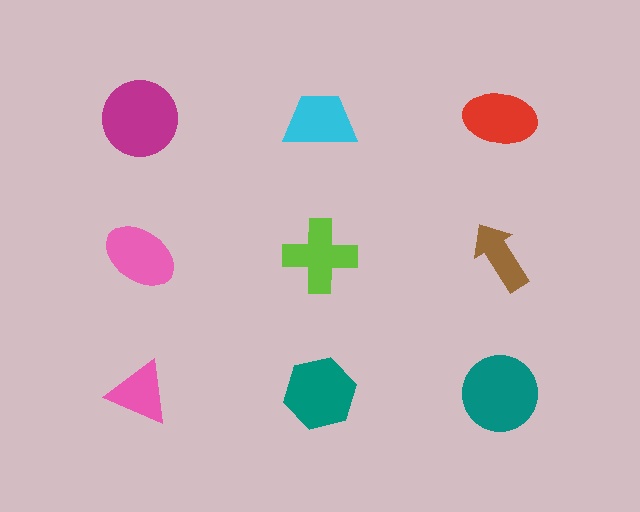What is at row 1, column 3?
A red ellipse.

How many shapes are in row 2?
3 shapes.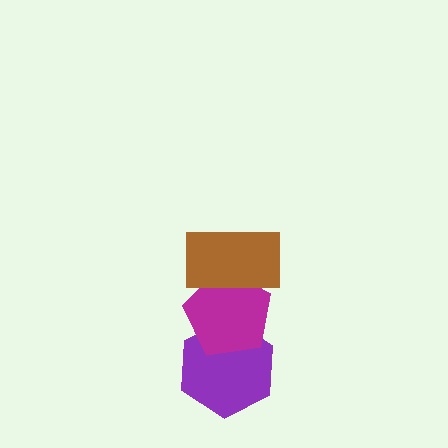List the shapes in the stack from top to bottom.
From top to bottom: the brown rectangle, the magenta pentagon, the purple hexagon.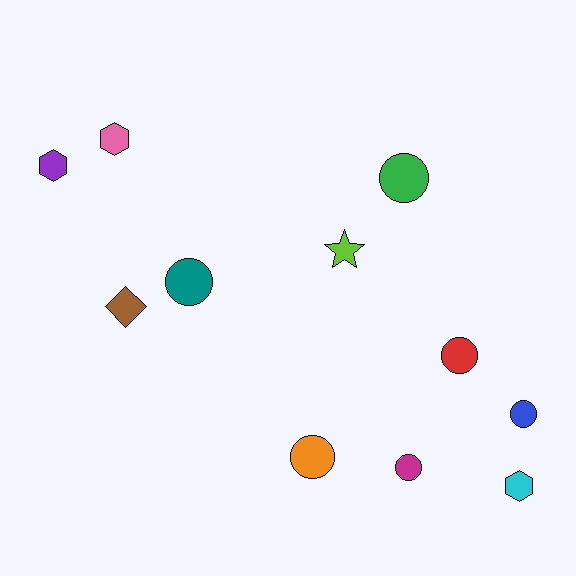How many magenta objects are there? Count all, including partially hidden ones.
There is 1 magenta object.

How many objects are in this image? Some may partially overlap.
There are 11 objects.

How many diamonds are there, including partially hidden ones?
There is 1 diamond.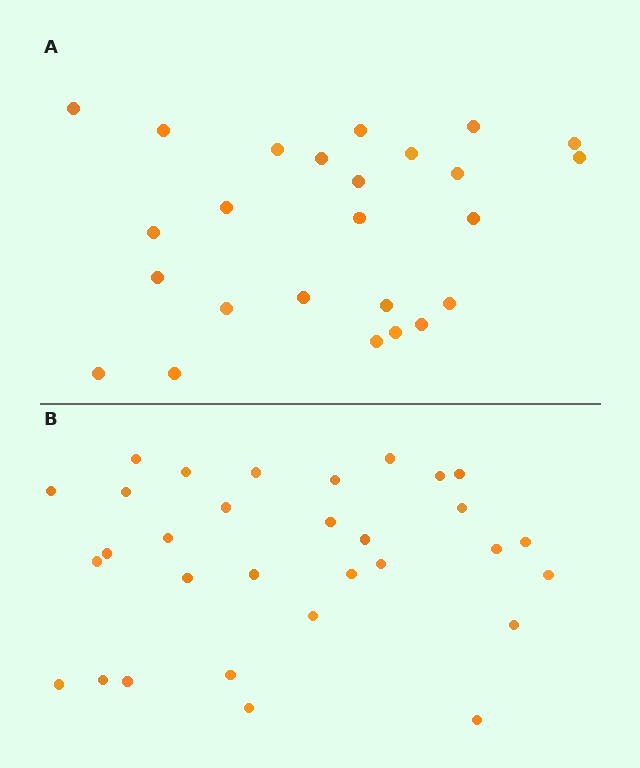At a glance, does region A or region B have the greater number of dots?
Region B (the bottom region) has more dots.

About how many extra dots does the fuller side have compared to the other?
Region B has about 6 more dots than region A.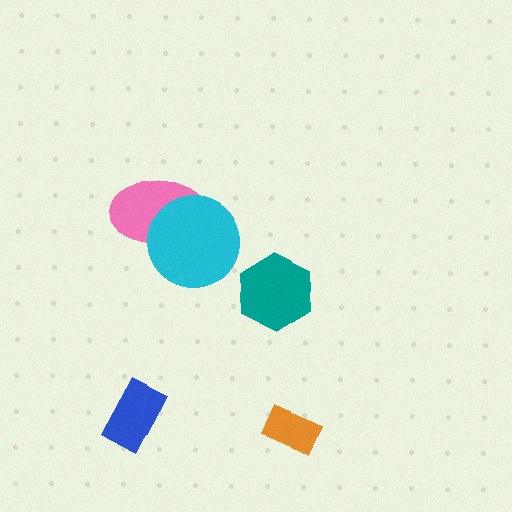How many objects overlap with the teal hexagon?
0 objects overlap with the teal hexagon.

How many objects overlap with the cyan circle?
1 object overlaps with the cyan circle.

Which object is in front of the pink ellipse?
The cyan circle is in front of the pink ellipse.